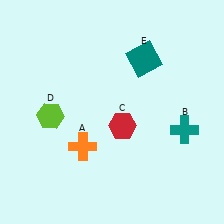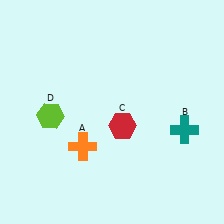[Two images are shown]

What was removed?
The teal square (E) was removed in Image 2.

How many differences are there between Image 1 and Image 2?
There is 1 difference between the two images.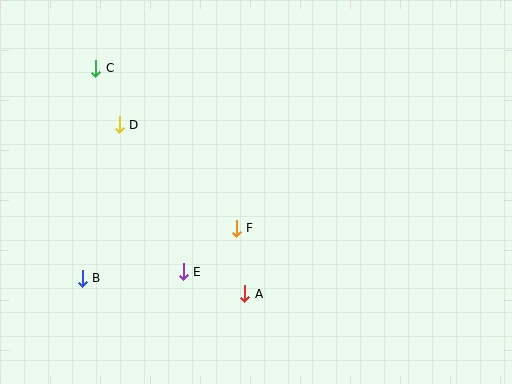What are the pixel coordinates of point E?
Point E is at (183, 272).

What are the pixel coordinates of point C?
Point C is at (96, 68).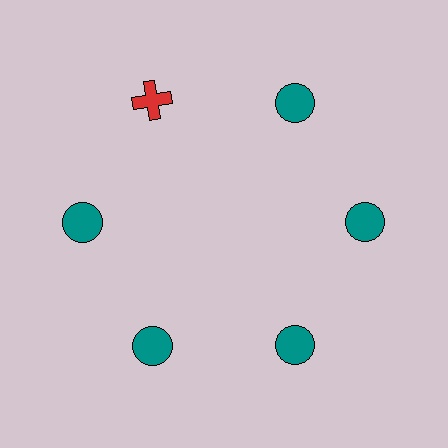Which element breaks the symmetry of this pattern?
The red cross at roughly the 11 o'clock position breaks the symmetry. All other shapes are teal circles.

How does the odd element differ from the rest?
It differs in both color (red instead of teal) and shape (cross instead of circle).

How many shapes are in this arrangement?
There are 6 shapes arranged in a ring pattern.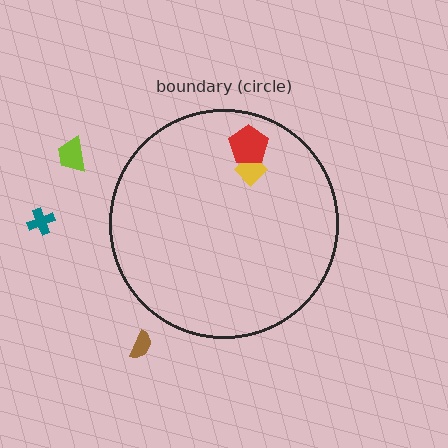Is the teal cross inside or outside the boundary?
Outside.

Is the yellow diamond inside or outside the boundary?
Inside.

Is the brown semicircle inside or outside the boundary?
Outside.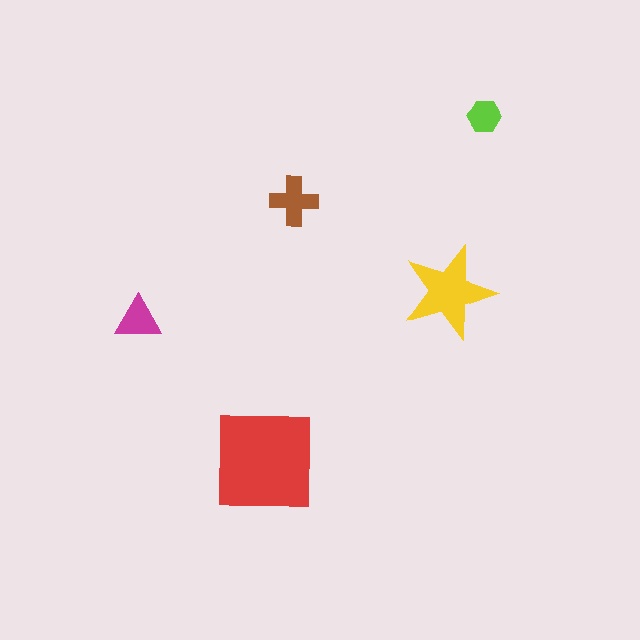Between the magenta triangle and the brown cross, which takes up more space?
The brown cross.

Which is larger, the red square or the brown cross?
The red square.